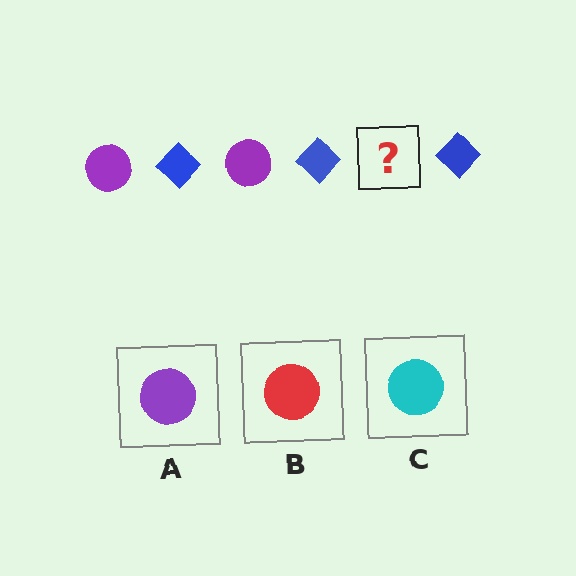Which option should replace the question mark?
Option A.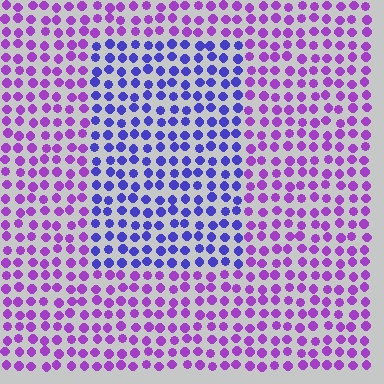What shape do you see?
I see a rectangle.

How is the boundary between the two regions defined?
The boundary is defined purely by a slight shift in hue (about 41 degrees). Spacing, size, and orientation are identical on both sides.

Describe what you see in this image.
The image is filled with small purple elements in a uniform arrangement. A rectangle-shaped region is visible where the elements are tinted to a slightly different hue, forming a subtle color boundary.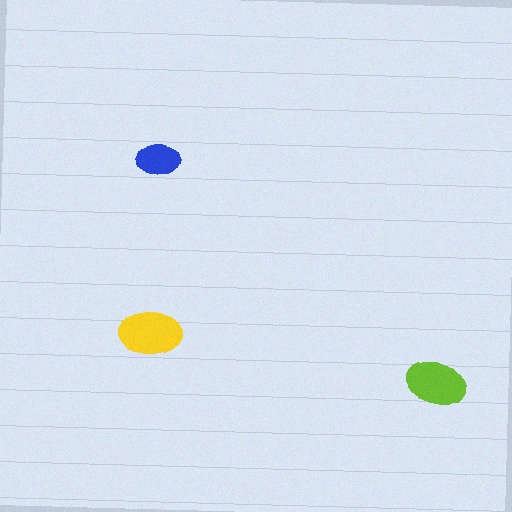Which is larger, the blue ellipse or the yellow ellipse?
The yellow one.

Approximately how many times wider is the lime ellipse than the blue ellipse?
About 1.5 times wider.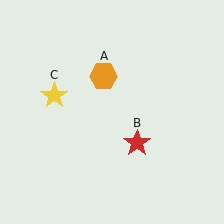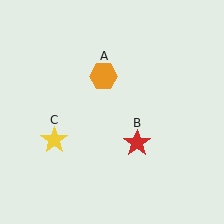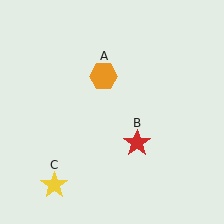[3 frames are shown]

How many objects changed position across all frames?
1 object changed position: yellow star (object C).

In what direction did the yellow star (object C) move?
The yellow star (object C) moved down.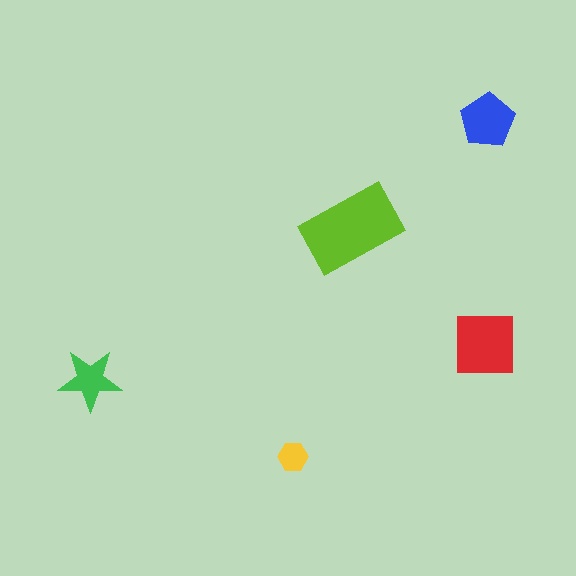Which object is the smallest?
The yellow hexagon.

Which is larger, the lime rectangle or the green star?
The lime rectangle.